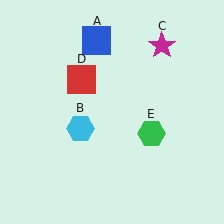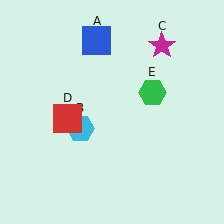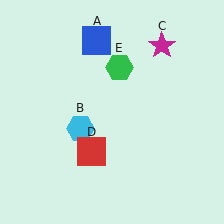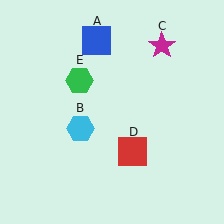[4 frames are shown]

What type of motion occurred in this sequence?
The red square (object D), green hexagon (object E) rotated counterclockwise around the center of the scene.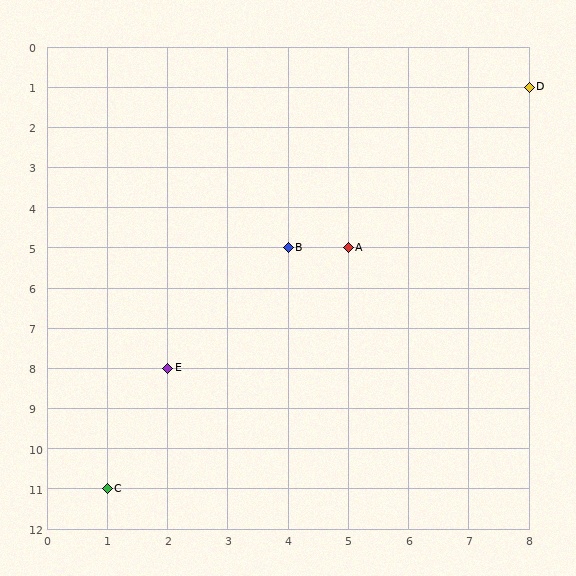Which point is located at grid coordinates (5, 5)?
Point A is at (5, 5).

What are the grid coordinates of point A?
Point A is at grid coordinates (5, 5).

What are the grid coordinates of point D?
Point D is at grid coordinates (8, 1).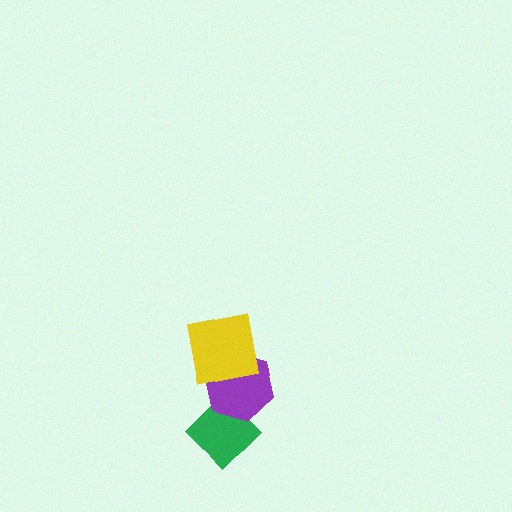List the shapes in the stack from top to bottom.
From top to bottom: the yellow square, the purple hexagon, the green diamond.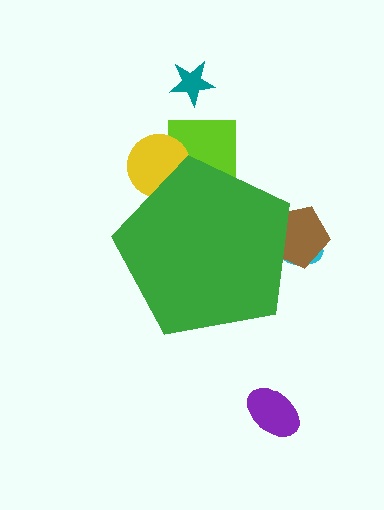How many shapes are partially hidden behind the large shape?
4 shapes are partially hidden.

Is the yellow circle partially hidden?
Yes, the yellow circle is partially hidden behind the green pentagon.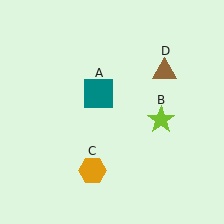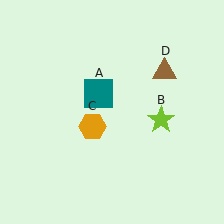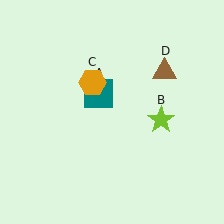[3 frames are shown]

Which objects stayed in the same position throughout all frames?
Teal square (object A) and lime star (object B) and brown triangle (object D) remained stationary.